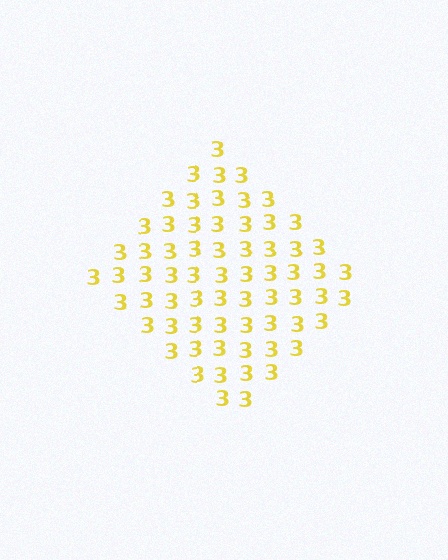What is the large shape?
The large shape is a diamond.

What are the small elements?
The small elements are digit 3's.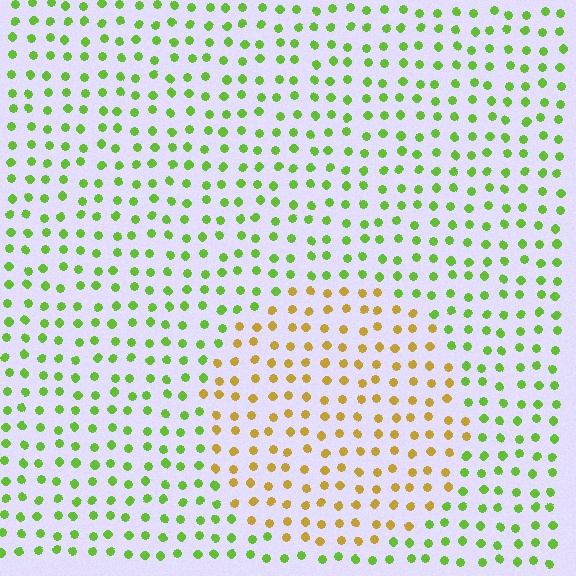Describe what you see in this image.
The image is filled with small lime elements in a uniform arrangement. A circle-shaped region is visible where the elements are tinted to a slightly different hue, forming a subtle color boundary.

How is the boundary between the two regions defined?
The boundary is defined purely by a slight shift in hue (about 53 degrees). Spacing, size, and orientation are identical on both sides.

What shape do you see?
I see a circle.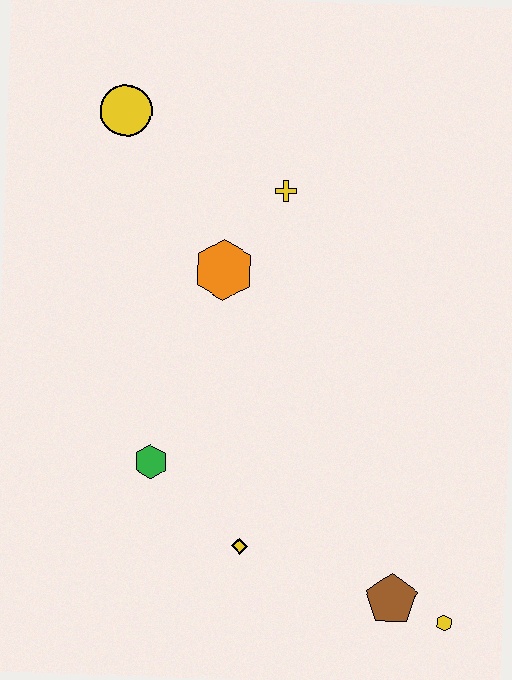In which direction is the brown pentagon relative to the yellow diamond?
The brown pentagon is to the right of the yellow diamond.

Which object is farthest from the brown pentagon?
The yellow circle is farthest from the brown pentagon.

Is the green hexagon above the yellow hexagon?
Yes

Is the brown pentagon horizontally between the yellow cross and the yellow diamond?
No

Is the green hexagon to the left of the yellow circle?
No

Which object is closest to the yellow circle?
The yellow cross is closest to the yellow circle.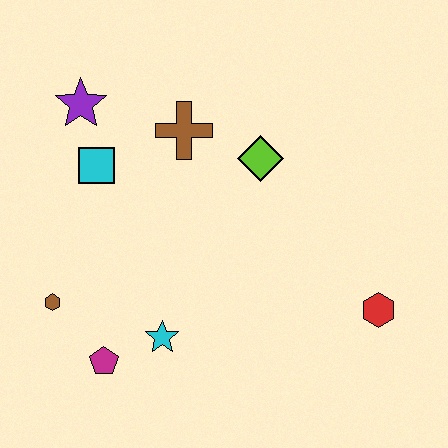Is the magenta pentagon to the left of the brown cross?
Yes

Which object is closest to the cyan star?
The magenta pentagon is closest to the cyan star.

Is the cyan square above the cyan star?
Yes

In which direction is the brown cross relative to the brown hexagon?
The brown cross is above the brown hexagon.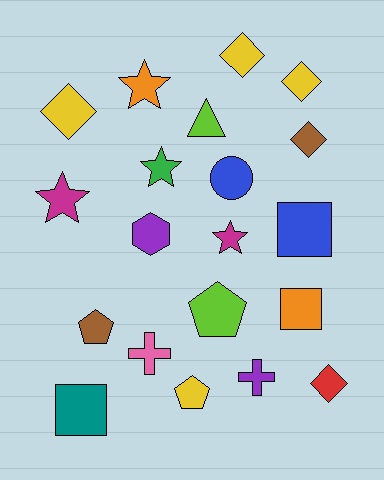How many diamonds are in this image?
There are 5 diamonds.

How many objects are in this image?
There are 20 objects.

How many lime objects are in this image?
There are 2 lime objects.